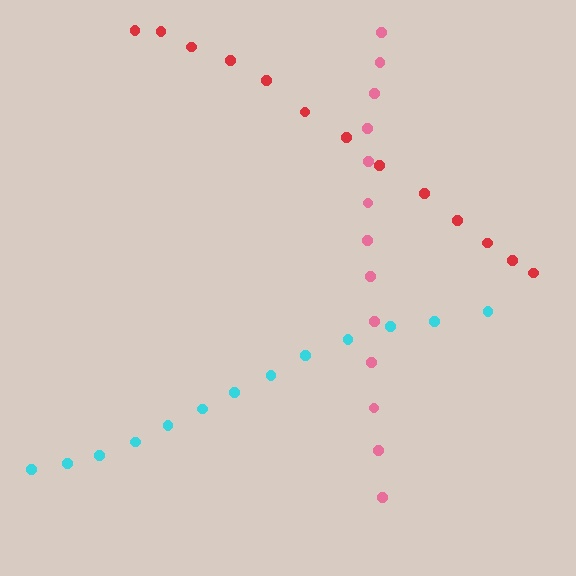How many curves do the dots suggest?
There are 3 distinct paths.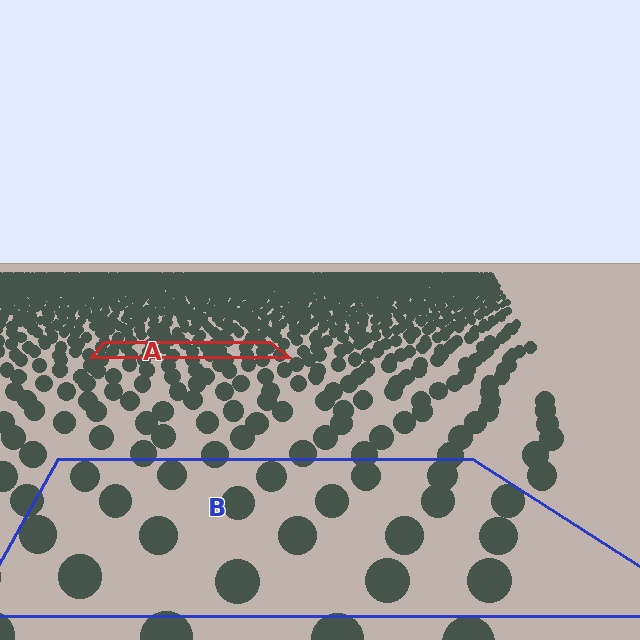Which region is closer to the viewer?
Region B is closer. The texture elements there are larger and more spread out.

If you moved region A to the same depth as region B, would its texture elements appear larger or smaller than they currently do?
They would appear larger. At a closer depth, the same texture elements are projected at a bigger on-screen size.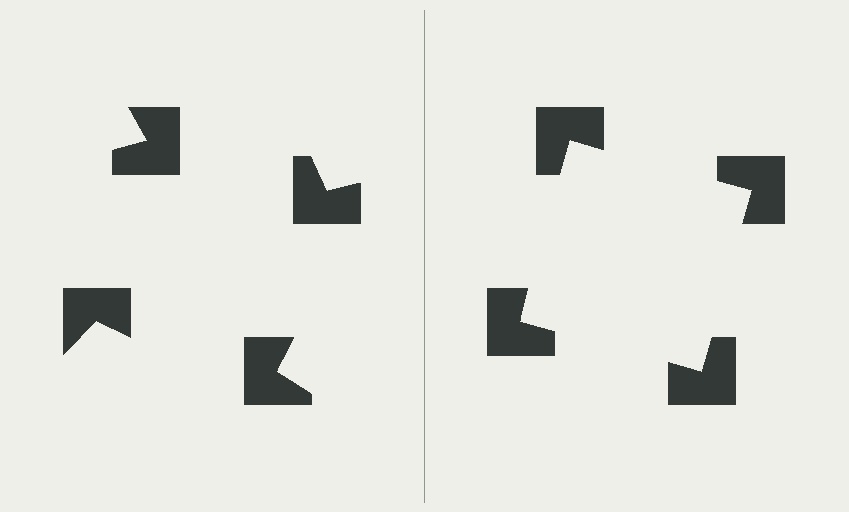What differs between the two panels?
The notched squares are positioned identically on both sides; only the wedge orientations differ. On the right they align to a square; on the left they are misaligned.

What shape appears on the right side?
An illusory square.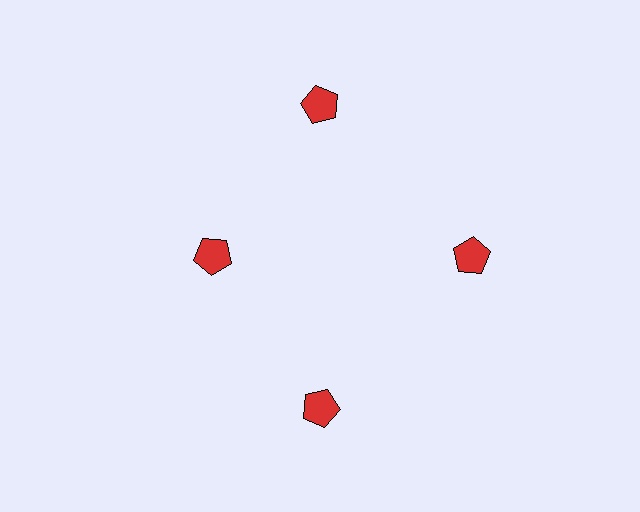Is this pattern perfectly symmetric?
No. The 4 red pentagons are arranged in a ring, but one element near the 9 o'clock position is pulled inward toward the center, breaking the 4-fold rotational symmetry.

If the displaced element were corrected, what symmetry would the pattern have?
It would have 4-fold rotational symmetry — the pattern would map onto itself every 90 degrees.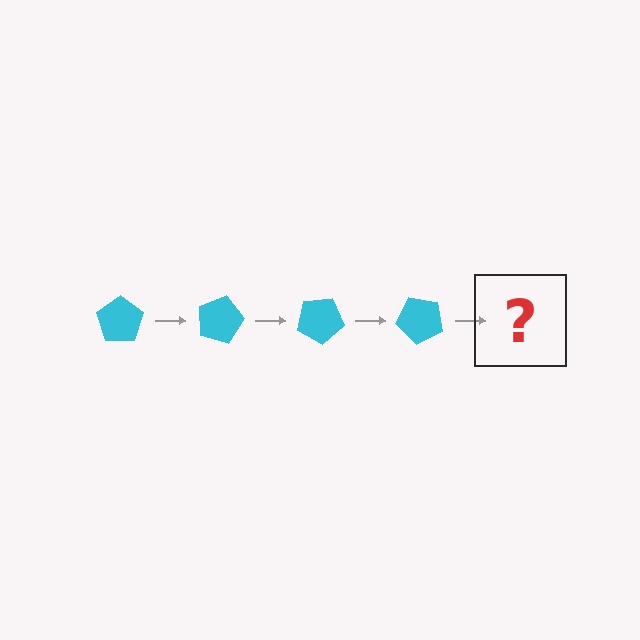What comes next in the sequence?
The next element should be a cyan pentagon rotated 60 degrees.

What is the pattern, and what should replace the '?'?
The pattern is that the pentagon rotates 15 degrees each step. The '?' should be a cyan pentagon rotated 60 degrees.